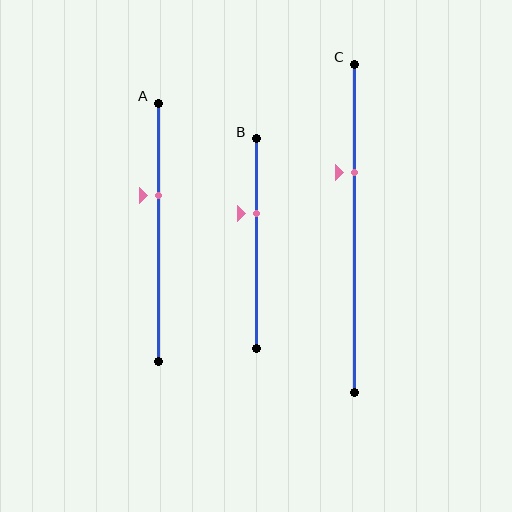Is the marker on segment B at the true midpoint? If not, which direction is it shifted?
No, the marker on segment B is shifted upward by about 14% of the segment length.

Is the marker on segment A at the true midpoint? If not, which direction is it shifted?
No, the marker on segment A is shifted upward by about 14% of the segment length.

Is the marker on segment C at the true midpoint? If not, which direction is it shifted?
No, the marker on segment C is shifted upward by about 17% of the segment length.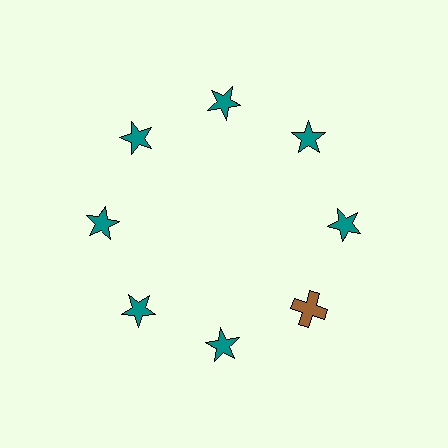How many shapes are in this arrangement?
There are 8 shapes arranged in a ring pattern.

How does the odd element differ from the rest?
It differs in both color (brown instead of teal) and shape (cross instead of star).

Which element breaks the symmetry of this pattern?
The brown cross at roughly the 4 o'clock position breaks the symmetry. All other shapes are teal stars.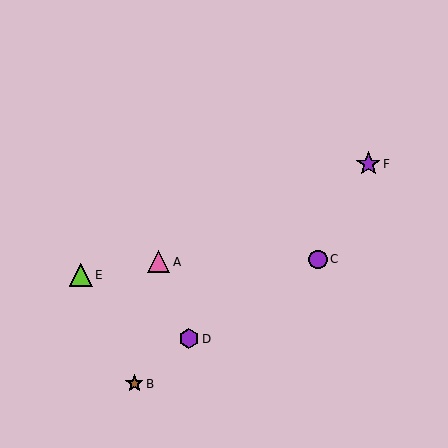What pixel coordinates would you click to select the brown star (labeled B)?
Click at (134, 384) to select the brown star B.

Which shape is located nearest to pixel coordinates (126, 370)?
The brown star (labeled B) at (134, 384) is nearest to that location.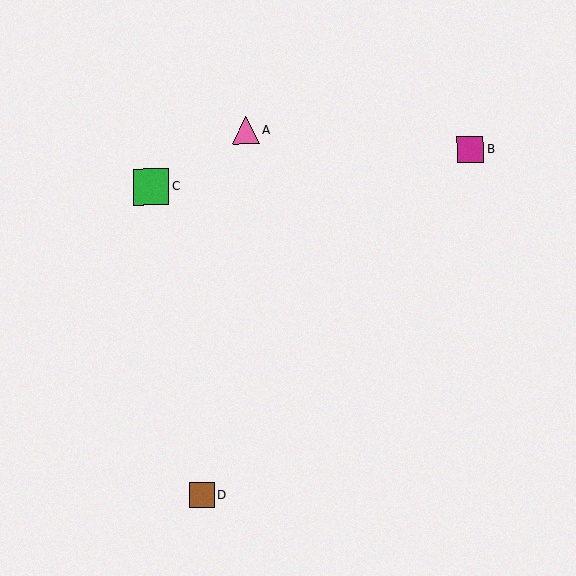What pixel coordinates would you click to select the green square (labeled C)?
Click at (151, 187) to select the green square C.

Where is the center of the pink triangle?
The center of the pink triangle is at (246, 131).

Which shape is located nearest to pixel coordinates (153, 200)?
The green square (labeled C) at (151, 187) is nearest to that location.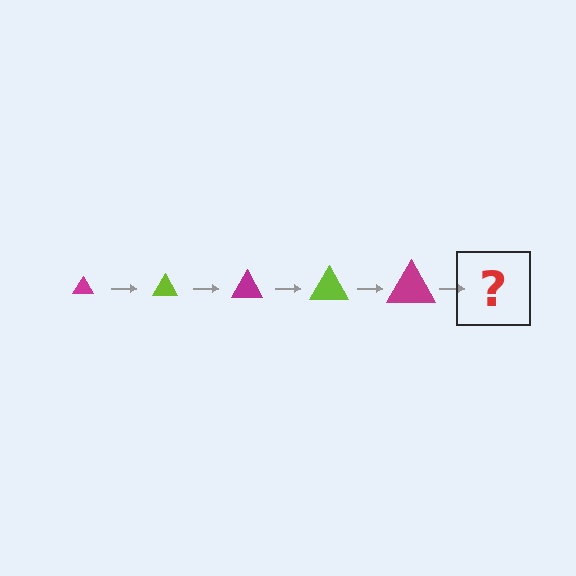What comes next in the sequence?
The next element should be a lime triangle, larger than the previous one.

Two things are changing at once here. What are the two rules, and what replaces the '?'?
The two rules are that the triangle grows larger each step and the color cycles through magenta and lime. The '?' should be a lime triangle, larger than the previous one.